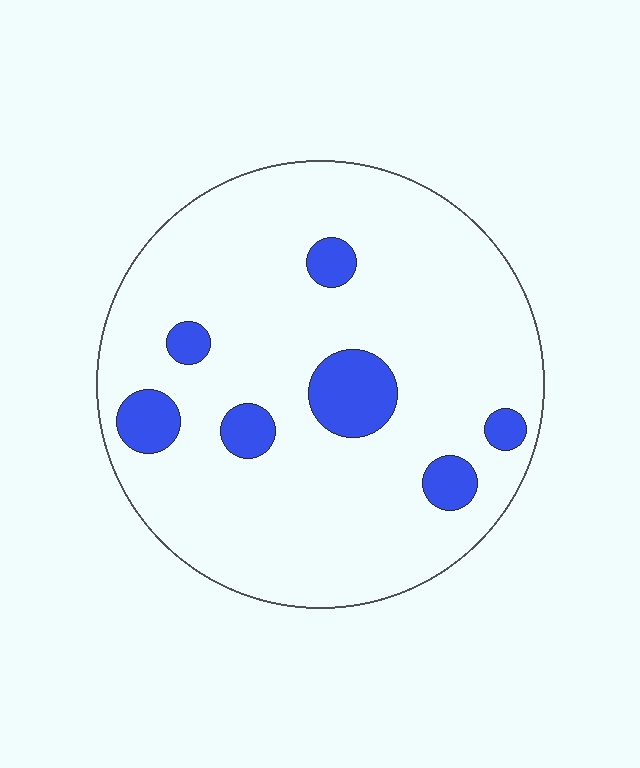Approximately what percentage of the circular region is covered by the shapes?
Approximately 10%.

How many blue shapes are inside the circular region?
7.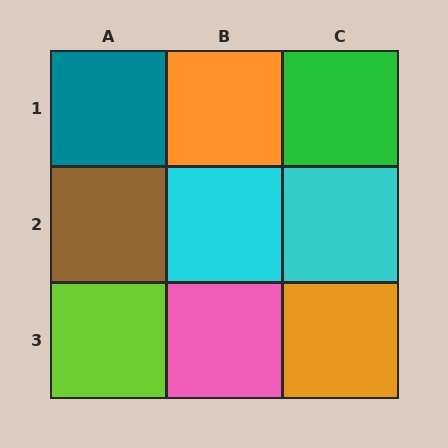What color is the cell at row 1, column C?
Green.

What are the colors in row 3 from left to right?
Lime, pink, orange.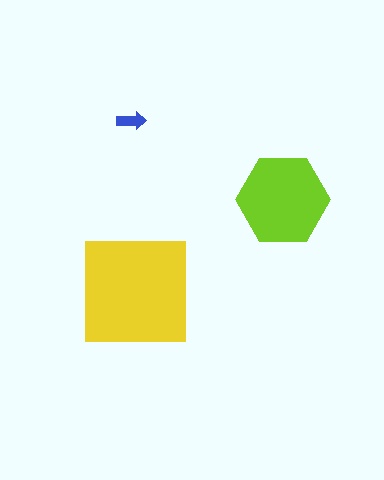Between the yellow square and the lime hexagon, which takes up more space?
The yellow square.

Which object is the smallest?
The blue arrow.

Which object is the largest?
The yellow square.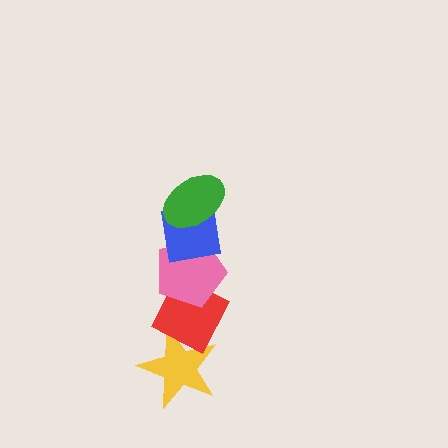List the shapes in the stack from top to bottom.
From top to bottom: the green ellipse, the blue square, the pink pentagon, the red diamond, the yellow star.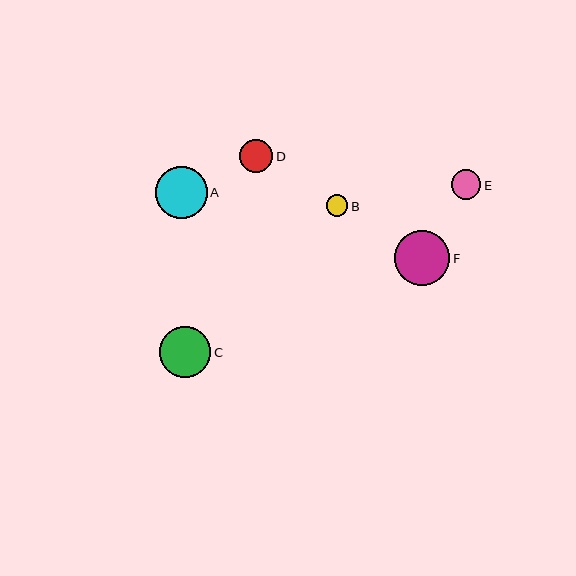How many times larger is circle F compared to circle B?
Circle F is approximately 2.6 times the size of circle B.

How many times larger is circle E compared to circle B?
Circle E is approximately 1.3 times the size of circle B.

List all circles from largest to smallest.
From largest to smallest: F, A, C, D, E, B.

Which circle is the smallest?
Circle B is the smallest with a size of approximately 22 pixels.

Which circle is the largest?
Circle F is the largest with a size of approximately 56 pixels.